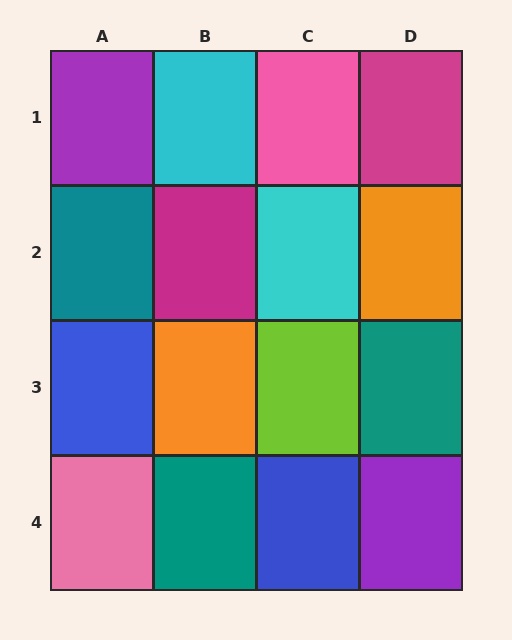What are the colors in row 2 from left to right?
Teal, magenta, cyan, orange.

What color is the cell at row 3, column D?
Teal.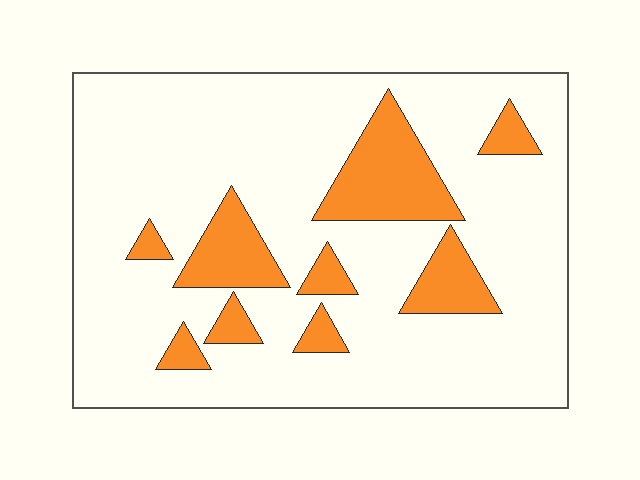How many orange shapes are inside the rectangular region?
9.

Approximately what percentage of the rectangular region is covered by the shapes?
Approximately 20%.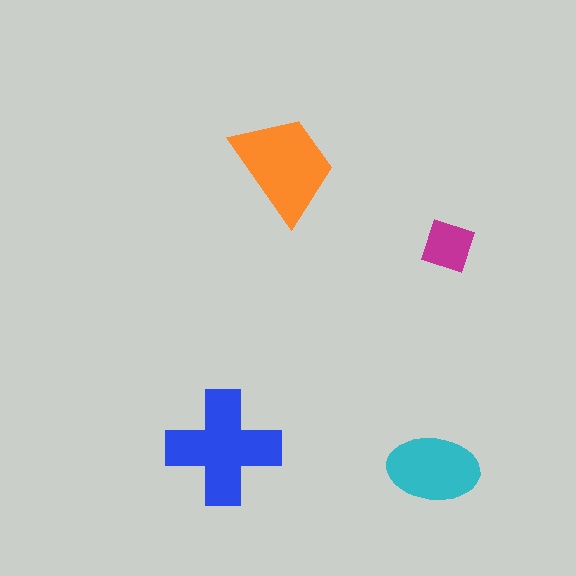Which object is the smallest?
The magenta diamond.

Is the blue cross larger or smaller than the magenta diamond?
Larger.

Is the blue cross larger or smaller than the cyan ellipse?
Larger.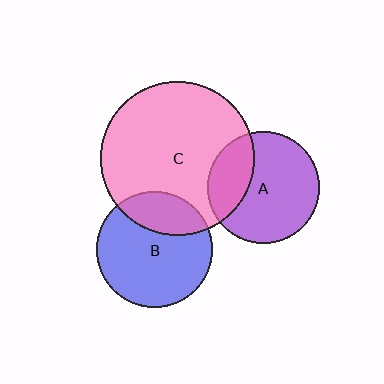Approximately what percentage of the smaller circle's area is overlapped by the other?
Approximately 25%.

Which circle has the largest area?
Circle C (pink).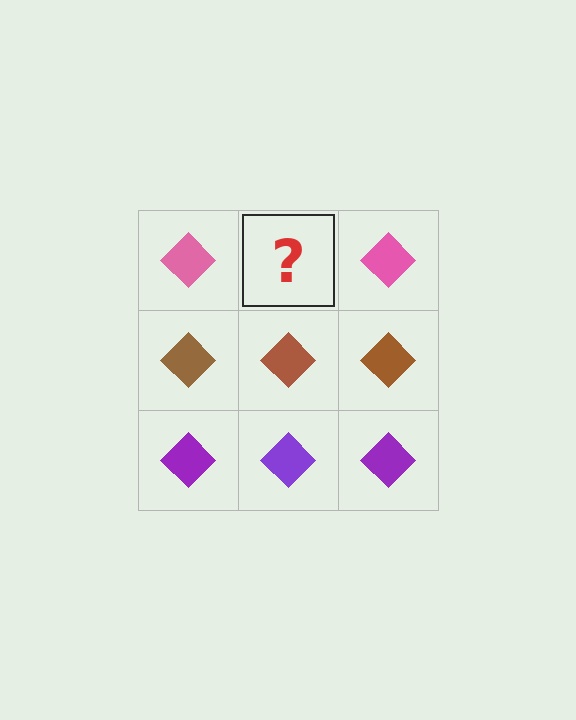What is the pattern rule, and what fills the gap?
The rule is that each row has a consistent color. The gap should be filled with a pink diamond.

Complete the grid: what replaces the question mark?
The question mark should be replaced with a pink diamond.